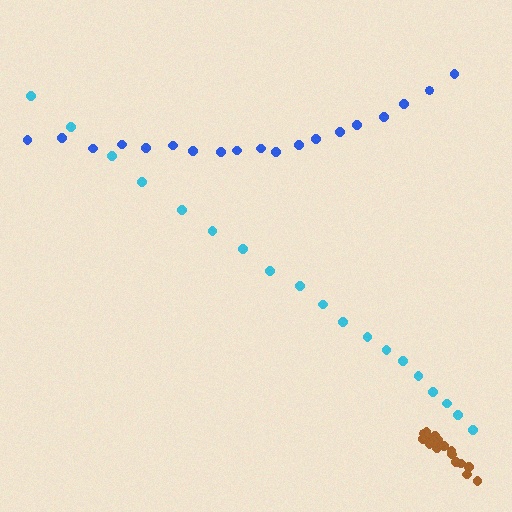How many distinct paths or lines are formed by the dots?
There are 3 distinct paths.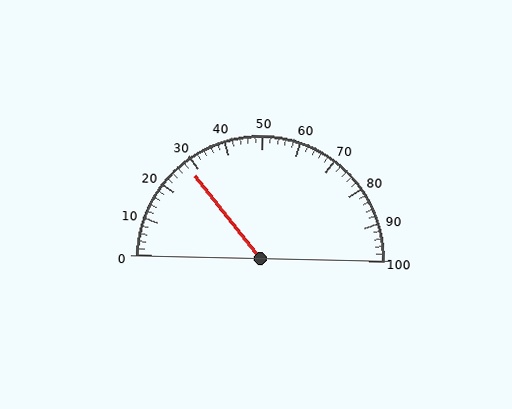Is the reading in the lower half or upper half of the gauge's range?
The reading is in the lower half of the range (0 to 100).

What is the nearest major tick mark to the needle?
The nearest major tick mark is 30.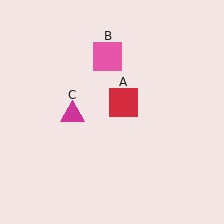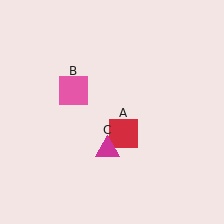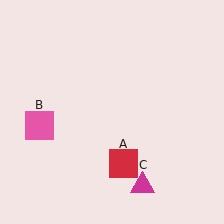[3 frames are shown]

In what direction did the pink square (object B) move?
The pink square (object B) moved down and to the left.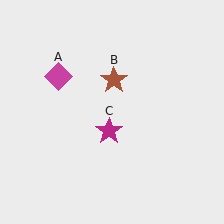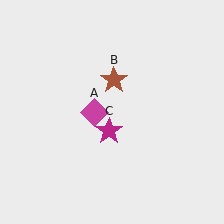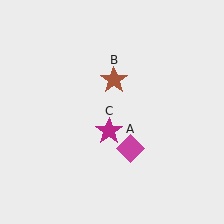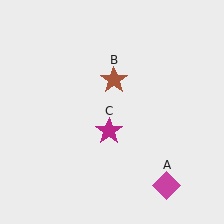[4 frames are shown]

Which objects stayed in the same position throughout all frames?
Brown star (object B) and magenta star (object C) remained stationary.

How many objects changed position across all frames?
1 object changed position: magenta diamond (object A).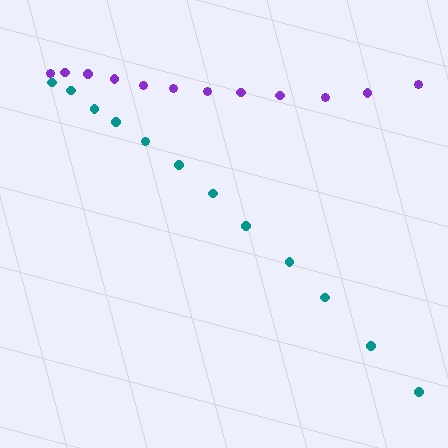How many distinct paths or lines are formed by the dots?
There are 2 distinct paths.